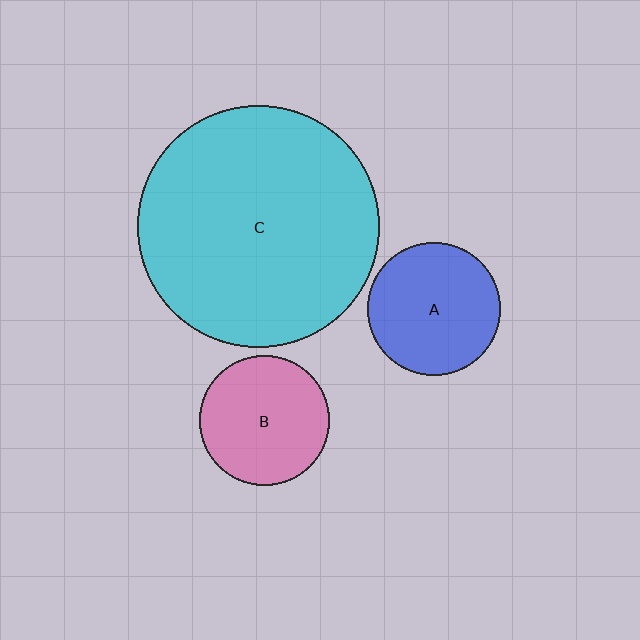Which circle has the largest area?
Circle C (cyan).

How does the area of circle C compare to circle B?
Approximately 3.4 times.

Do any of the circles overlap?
No, none of the circles overlap.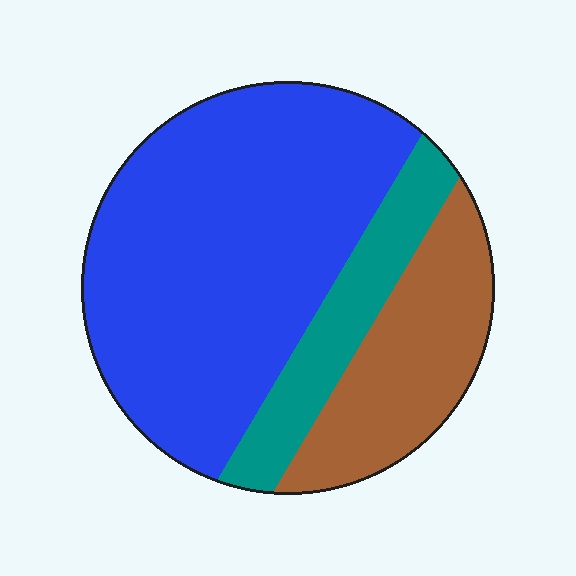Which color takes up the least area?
Teal, at roughly 15%.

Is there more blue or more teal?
Blue.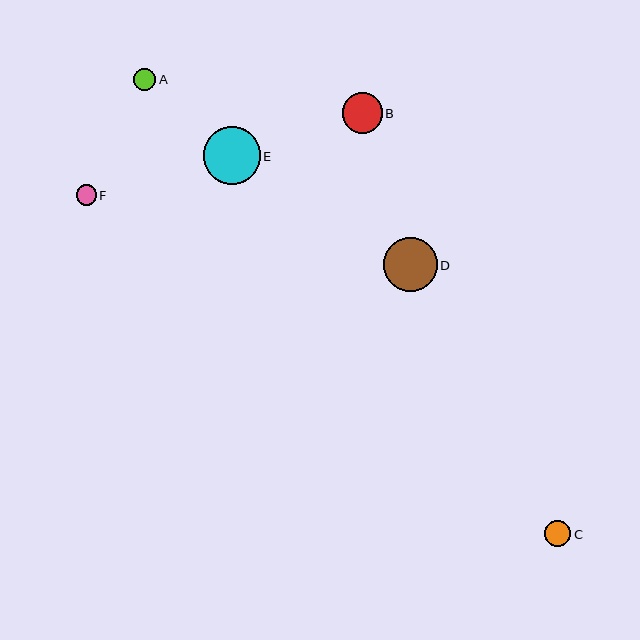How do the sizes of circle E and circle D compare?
Circle E and circle D are approximately the same size.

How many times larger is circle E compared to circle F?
Circle E is approximately 2.8 times the size of circle F.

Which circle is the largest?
Circle E is the largest with a size of approximately 57 pixels.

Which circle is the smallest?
Circle F is the smallest with a size of approximately 20 pixels.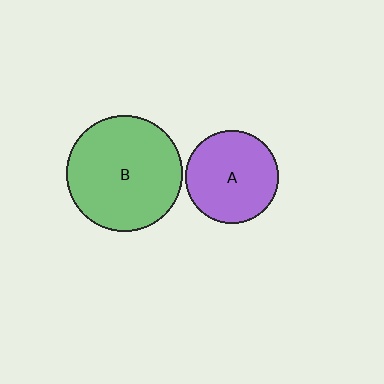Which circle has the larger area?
Circle B (green).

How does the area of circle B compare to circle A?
Approximately 1.6 times.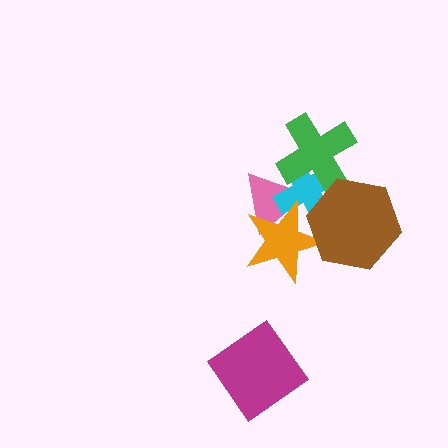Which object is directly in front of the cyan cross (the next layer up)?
The green cross is directly in front of the cyan cross.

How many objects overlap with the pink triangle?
3 objects overlap with the pink triangle.